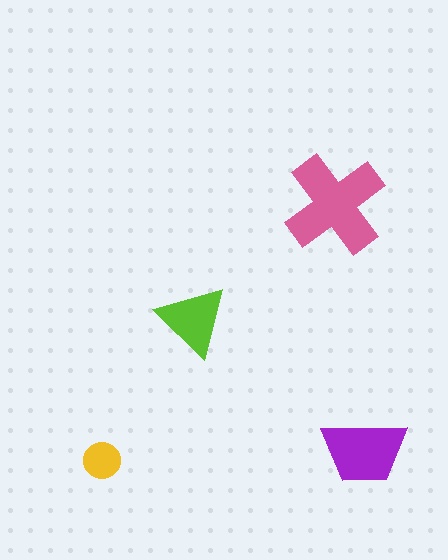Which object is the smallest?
The yellow circle.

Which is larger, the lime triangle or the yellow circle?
The lime triangle.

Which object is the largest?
The pink cross.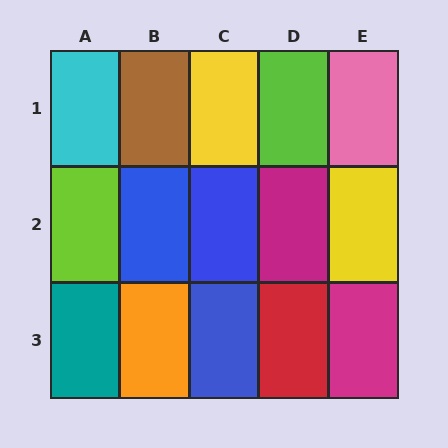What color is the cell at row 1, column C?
Yellow.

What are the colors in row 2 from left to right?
Lime, blue, blue, magenta, yellow.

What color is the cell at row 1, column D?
Lime.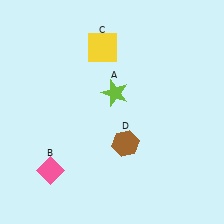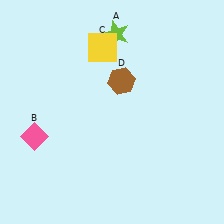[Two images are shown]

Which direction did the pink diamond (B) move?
The pink diamond (B) moved up.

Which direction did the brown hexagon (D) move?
The brown hexagon (D) moved up.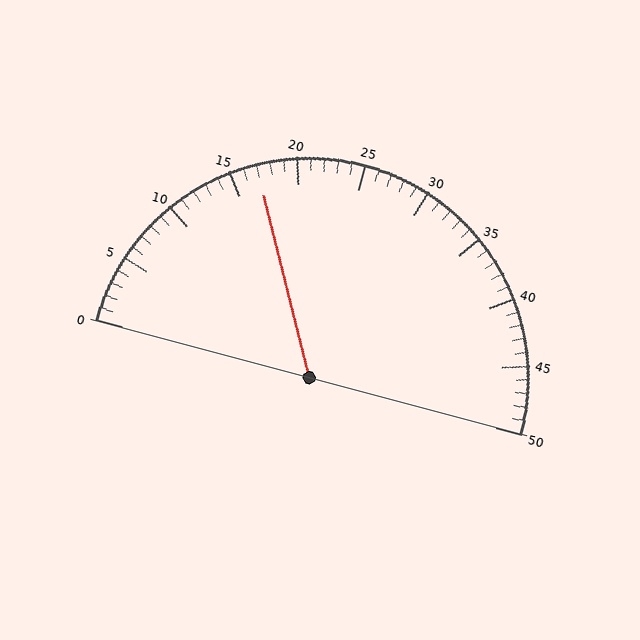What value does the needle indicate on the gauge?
The needle indicates approximately 17.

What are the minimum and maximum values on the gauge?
The gauge ranges from 0 to 50.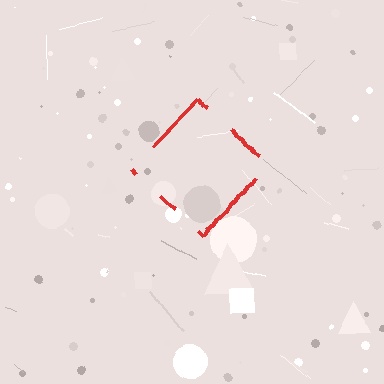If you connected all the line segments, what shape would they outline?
They would outline a diamond.